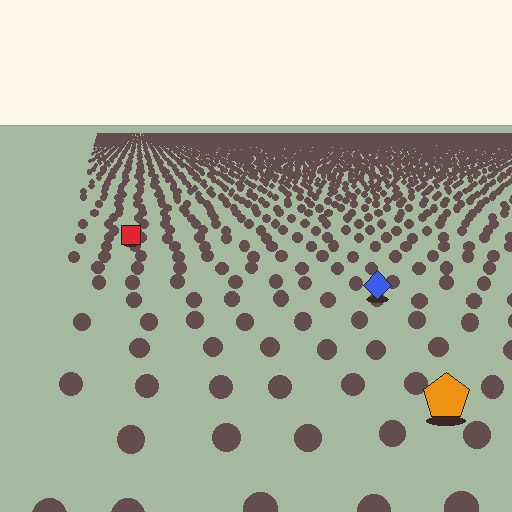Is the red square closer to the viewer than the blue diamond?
No. The blue diamond is closer — you can tell from the texture gradient: the ground texture is coarser near it.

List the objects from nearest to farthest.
From nearest to farthest: the orange pentagon, the blue diamond, the red square.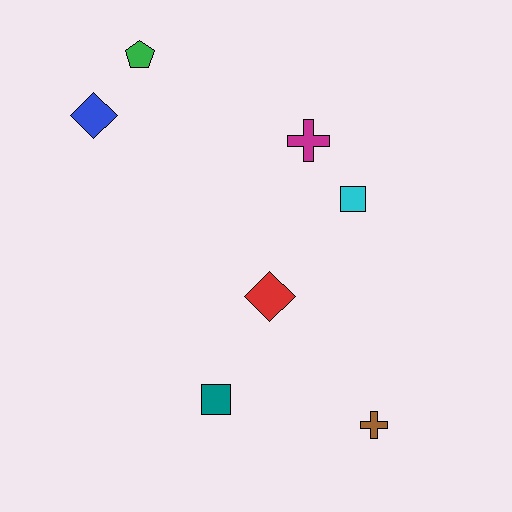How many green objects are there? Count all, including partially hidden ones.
There is 1 green object.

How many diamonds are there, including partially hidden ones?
There are 2 diamonds.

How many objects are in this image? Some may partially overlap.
There are 7 objects.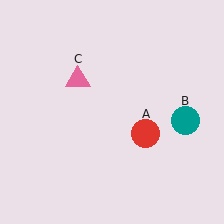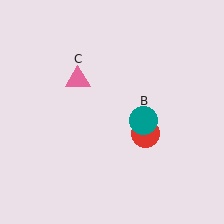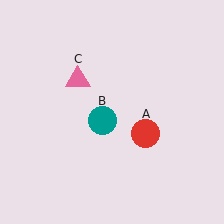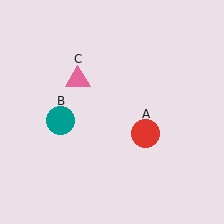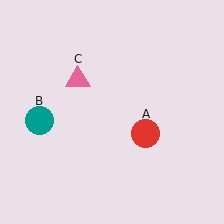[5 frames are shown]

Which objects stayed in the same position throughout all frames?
Red circle (object A) and pink triangle (object C) remained stationary.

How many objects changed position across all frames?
1 object changed position: teal circle (object B).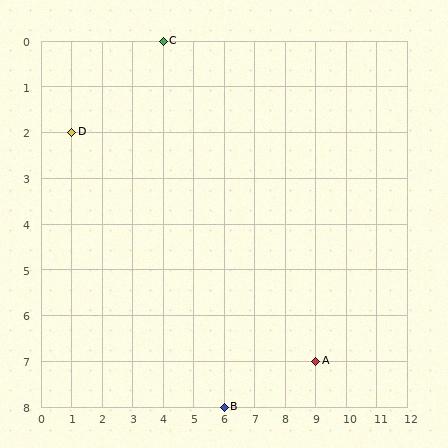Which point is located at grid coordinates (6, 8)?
Point B is at (6, 8).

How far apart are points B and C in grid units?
Points B and C are 2 columns and 8 rows apart (about 8.2 grid units diagonally).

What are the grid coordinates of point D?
Point D is at grid coordinates (1, 2).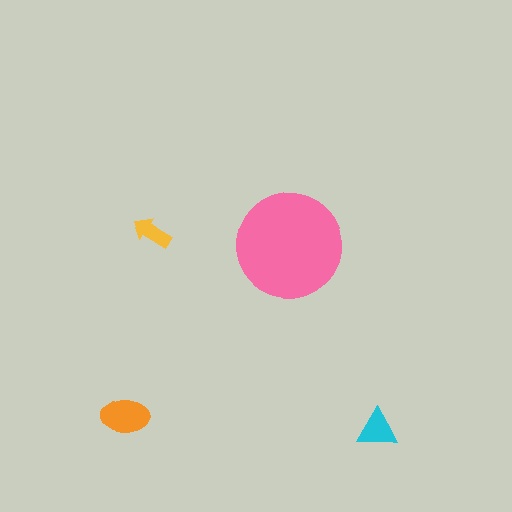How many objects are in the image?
There are 4 objects in the image.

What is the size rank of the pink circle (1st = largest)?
1st.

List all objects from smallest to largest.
The yellow arrow, the cyan triangle, the orange ellipse, the pink circle.